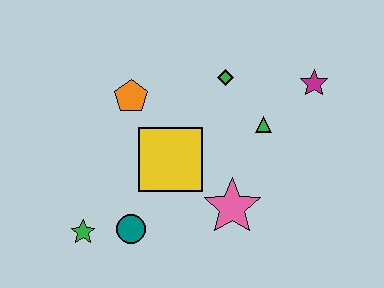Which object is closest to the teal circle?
The green star is closest to the teal circle.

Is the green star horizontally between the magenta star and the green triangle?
No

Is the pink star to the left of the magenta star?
Yes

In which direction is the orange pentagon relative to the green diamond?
The orange pentagon is to the left of the green diamond.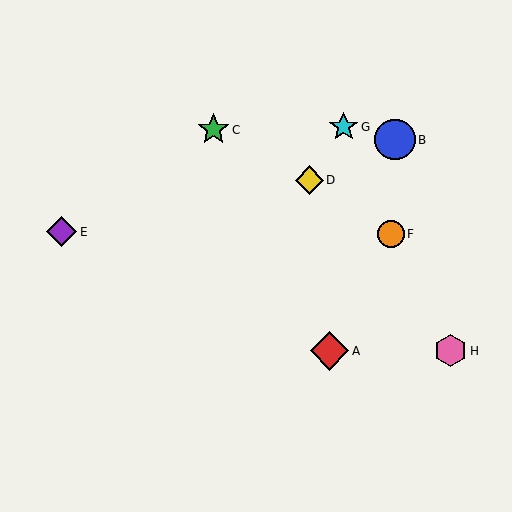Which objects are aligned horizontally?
Objects A, H are aligned horizontally.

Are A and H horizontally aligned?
Yes, both are at y≈351.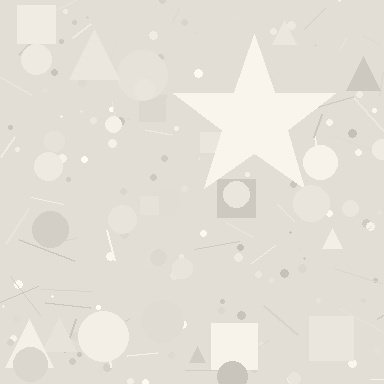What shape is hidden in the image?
A star is hidden in the image.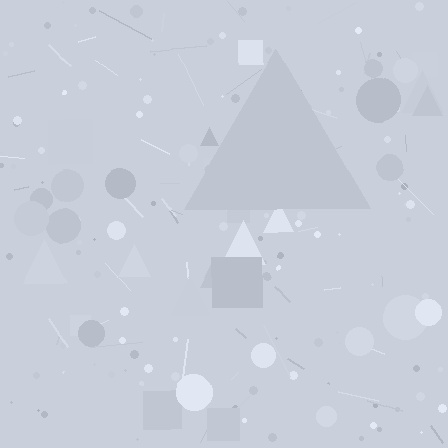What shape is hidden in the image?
A triangle is hidden in the image.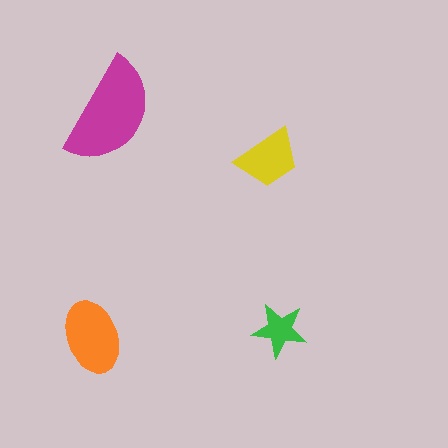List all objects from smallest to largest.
The green star, the yellow trapezoid, the orange ellipse, the magenta semicircle.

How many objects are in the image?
There are 4 objects in the image.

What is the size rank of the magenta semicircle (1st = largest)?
1st.